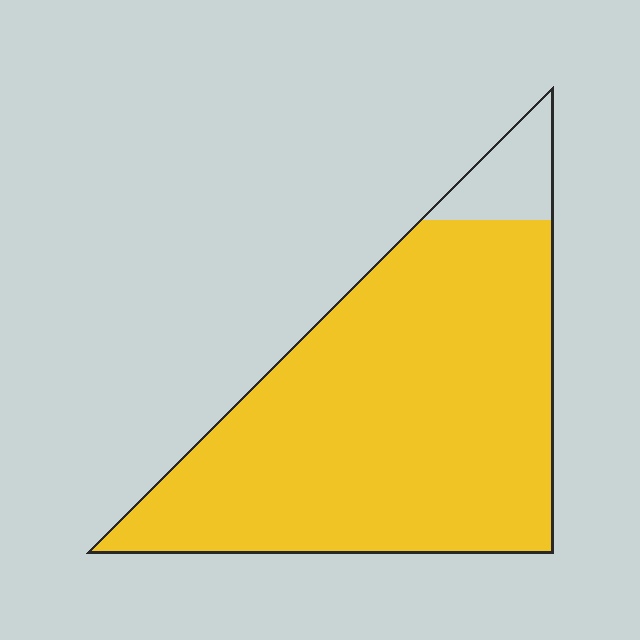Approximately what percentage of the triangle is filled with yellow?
Approximately 90%.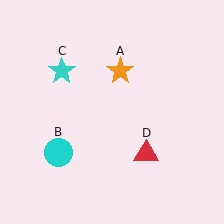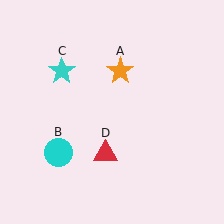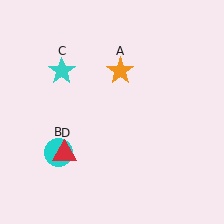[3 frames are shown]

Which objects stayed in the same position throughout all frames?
Orange star (object A) and cyan circle (object B) and cyan star (object C) remained stationary.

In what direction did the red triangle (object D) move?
The red triangle (object D) moved left.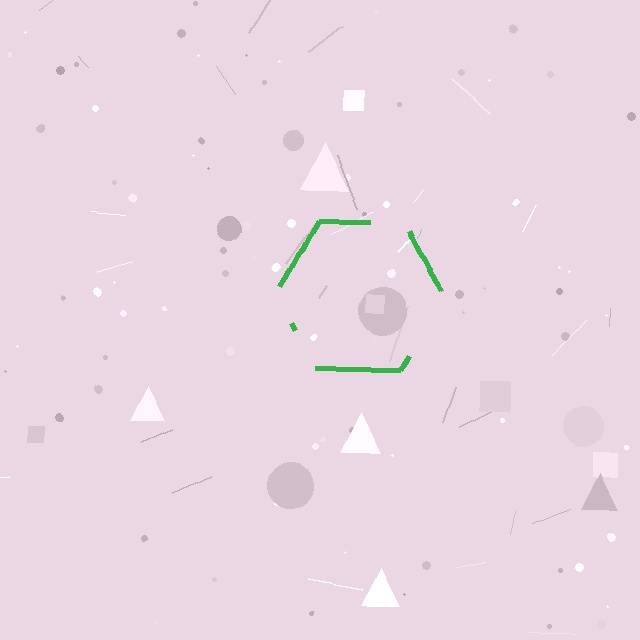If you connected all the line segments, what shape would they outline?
They would outline a hexagon.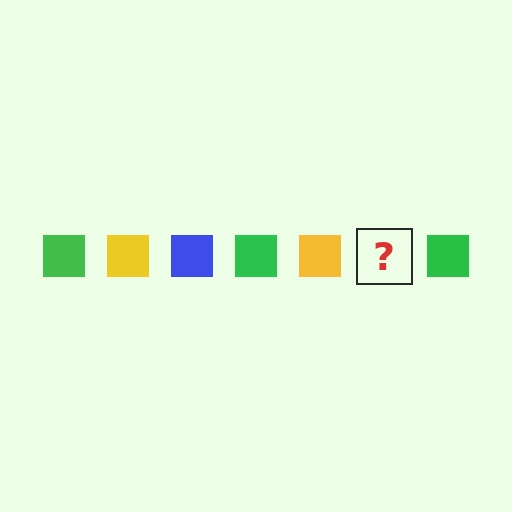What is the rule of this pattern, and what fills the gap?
The rule is that the pattern cycles through green, yellow, blue squares. The gap should be filled with a blue square.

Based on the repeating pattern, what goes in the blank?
The blank should be a blue square.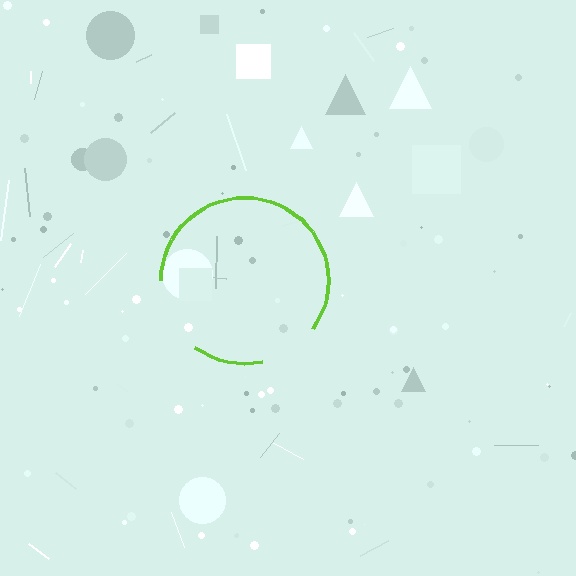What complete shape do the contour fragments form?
The contour fragments form a circle.